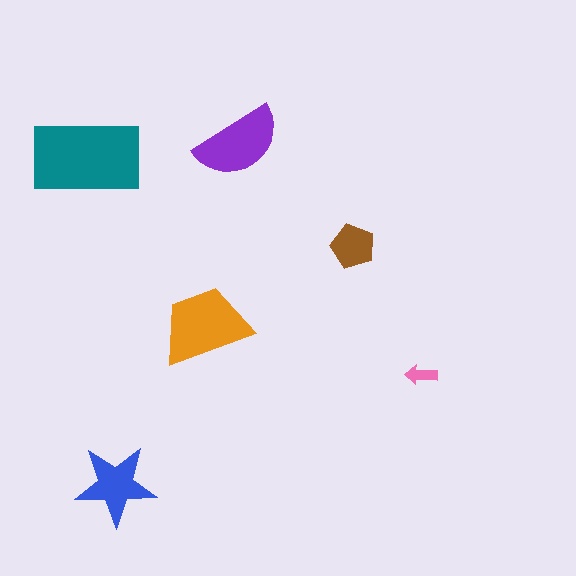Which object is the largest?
The teal rectangle.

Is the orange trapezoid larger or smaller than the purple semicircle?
Larger.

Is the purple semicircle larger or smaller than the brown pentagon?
Larger.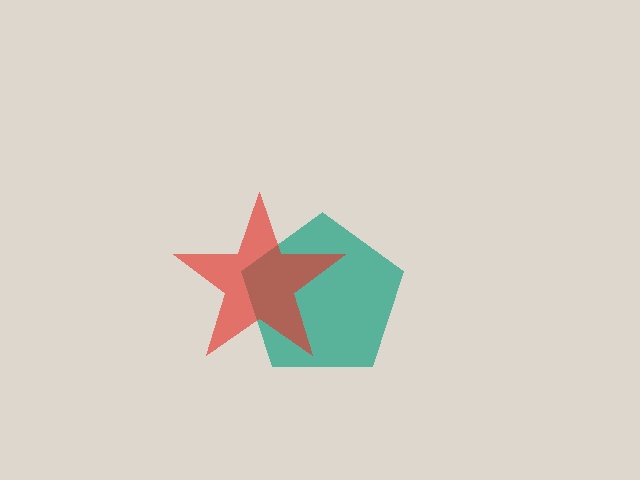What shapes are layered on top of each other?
The layered shapes are: a teal pentagon, a red star.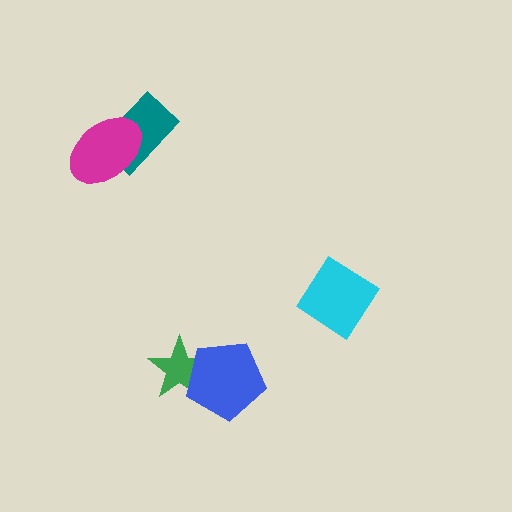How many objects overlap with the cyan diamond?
0 objects overlap with the cyan diamond.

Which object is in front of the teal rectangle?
The magenta ellipse is in front of the teal rectangle.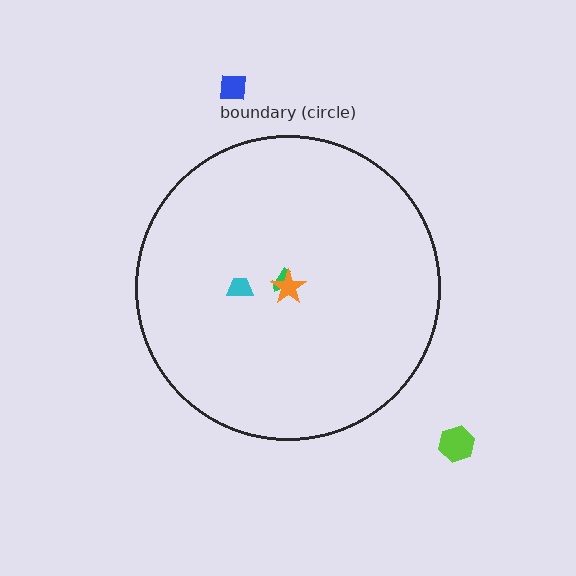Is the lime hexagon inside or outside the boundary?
Outside.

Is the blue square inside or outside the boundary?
Outside.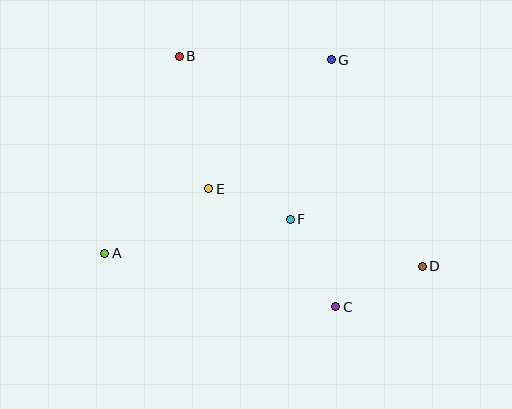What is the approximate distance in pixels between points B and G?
The distance between B and G is approximately 152 pixels.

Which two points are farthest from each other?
Points B and D are farthest from each other.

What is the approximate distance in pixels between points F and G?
The distance between F and G is approximately 165 pixels.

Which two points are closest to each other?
Points E and F are closest to each other.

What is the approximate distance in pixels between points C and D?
The distance between C and D is approximately 95 pixels.